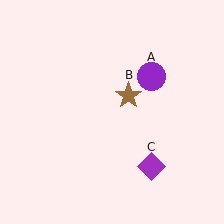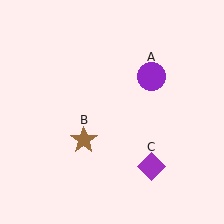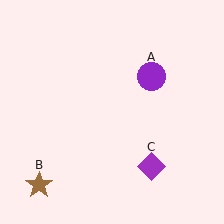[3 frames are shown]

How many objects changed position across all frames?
1 object changed position: brown star (object B).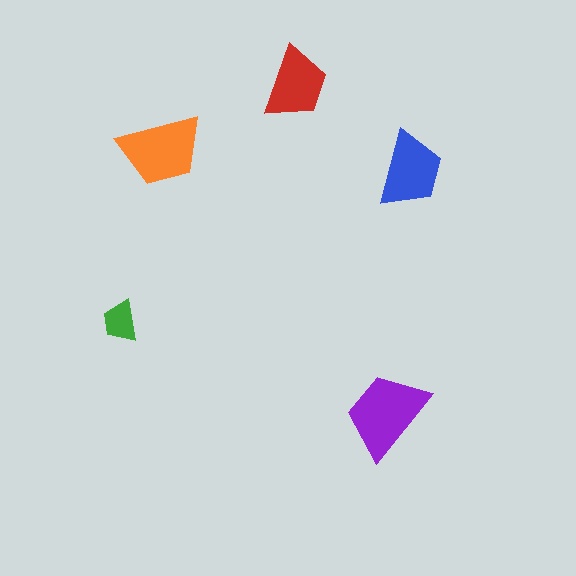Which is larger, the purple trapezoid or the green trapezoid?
The purple one.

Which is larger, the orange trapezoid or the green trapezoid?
The orange one.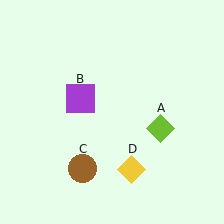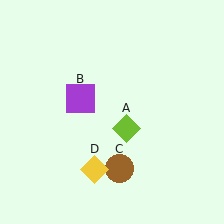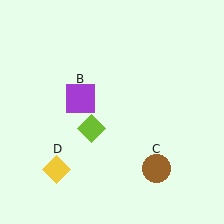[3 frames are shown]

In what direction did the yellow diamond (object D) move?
The yellow diamond (object D) moved left.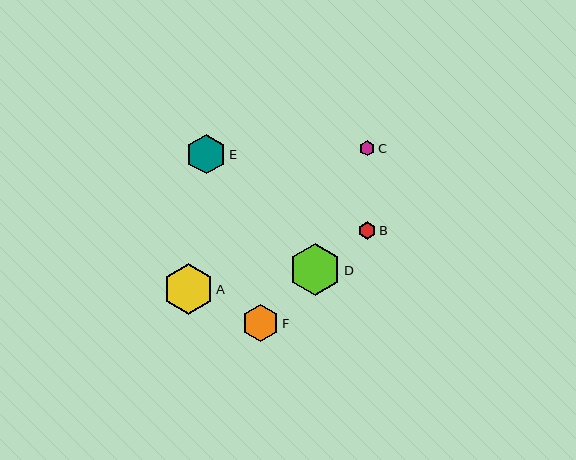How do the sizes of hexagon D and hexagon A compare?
Hexagon D and hexagon A are approximately the same size.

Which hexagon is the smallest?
Hexagon C is the smallest with a size of approximately 15 pixels.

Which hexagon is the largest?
Hexagon D is the largest with a size of approximately 52 pixels.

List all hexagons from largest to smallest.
From largest to smallest: D, A, E, F, B, C.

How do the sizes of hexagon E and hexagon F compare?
Hexagon E and hexagon F are approximately the same size.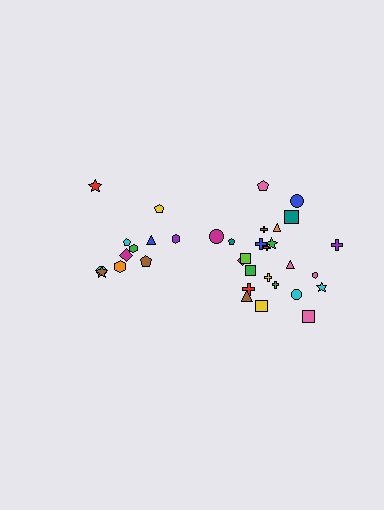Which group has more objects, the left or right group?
The right group.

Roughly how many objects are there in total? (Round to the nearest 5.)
Roughly 35 objects in total.